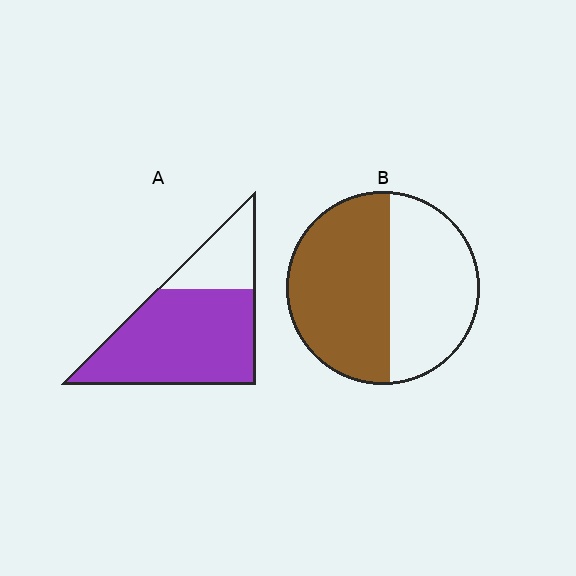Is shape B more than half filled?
Yes.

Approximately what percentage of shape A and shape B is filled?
A is approximately 75% and B is approximately 55%.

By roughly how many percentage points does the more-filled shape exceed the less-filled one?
By roughly 20 percentage points (A over B).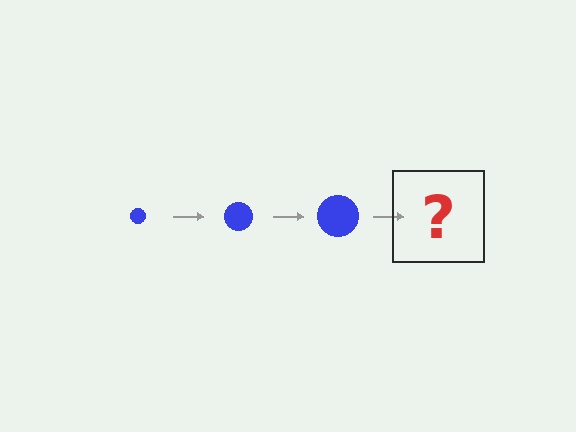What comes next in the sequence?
The next element should be a blue circle, larger than the previous one.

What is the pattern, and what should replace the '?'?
The pattern is that the circle gets progressively larger each step. The '?' should be a blue circle, larger than the previous one.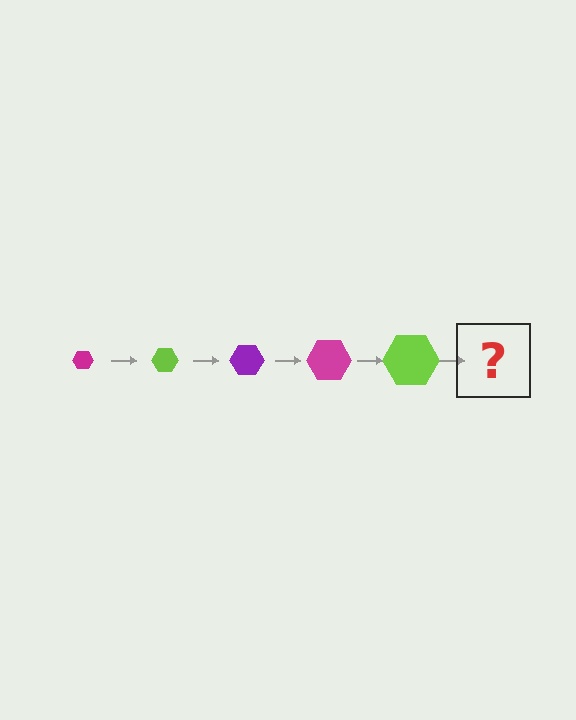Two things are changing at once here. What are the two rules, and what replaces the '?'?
The two rules are that the hexagon grows larger each step and the color cycles through magenta, lime, and purple. The '?' should be a purple hexagon, larger than the previous one.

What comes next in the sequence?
The next element should be a purple hexagon, larger than the previous one.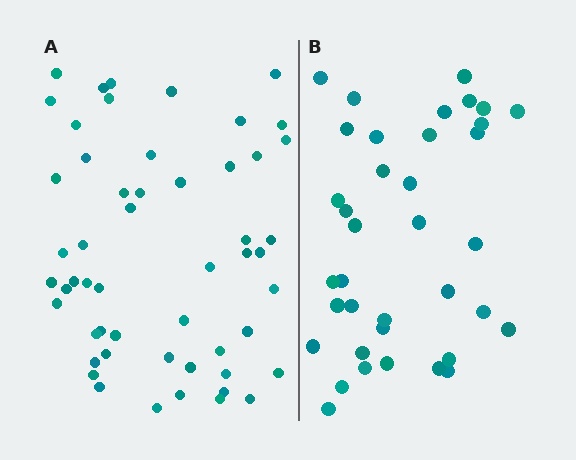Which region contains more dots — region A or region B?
Region A (the left region) has more dots.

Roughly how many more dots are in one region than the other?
Region A has approximately 15 more dots than region B.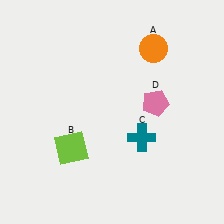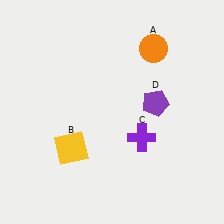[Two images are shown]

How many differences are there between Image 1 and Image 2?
There are 3 differences between the two images.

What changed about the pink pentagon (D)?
In Image 1, D is pink. In Image 2, it changed to purple.